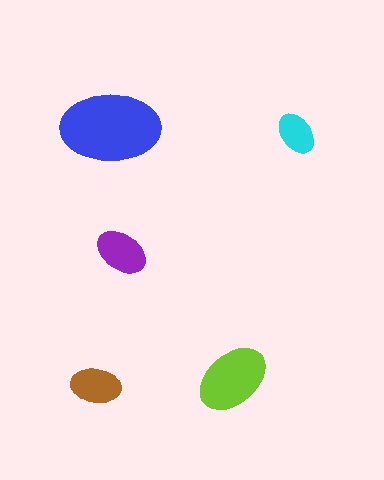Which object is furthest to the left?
The brown ellipse is leftmost.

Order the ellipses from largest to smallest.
the blue one, the lime one, the purple one, the brown one, the cyan one.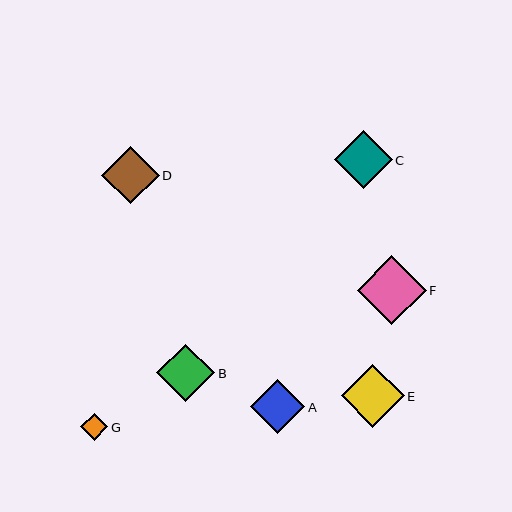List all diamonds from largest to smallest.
From largest to smallest: F, E, C, B, D, A, G.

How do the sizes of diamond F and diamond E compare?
Diamond F and diamond E are approximately the same size.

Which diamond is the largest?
Diamond F is the largest with a size of approximately 69 pixels.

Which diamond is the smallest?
Diamond G is the smallest with a size of approximately 27 pixels.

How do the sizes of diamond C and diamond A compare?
Diamond C and diamond A are approximately the same size.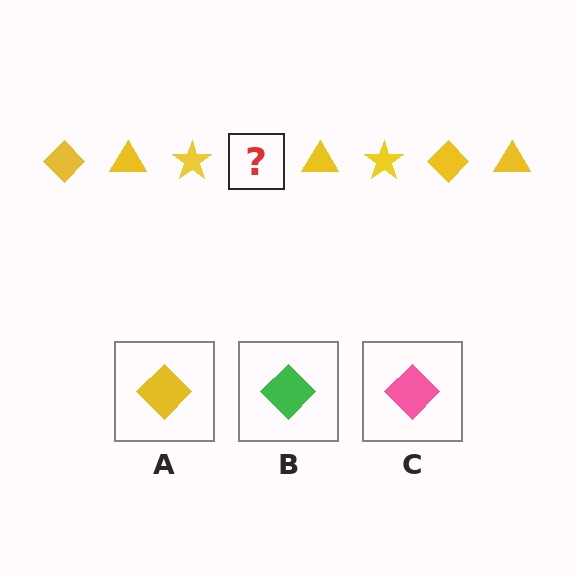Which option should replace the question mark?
Option A.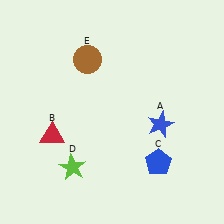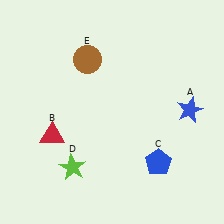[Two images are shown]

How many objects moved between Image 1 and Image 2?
1 object moved between the two images.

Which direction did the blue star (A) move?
The blue star (A) moved right.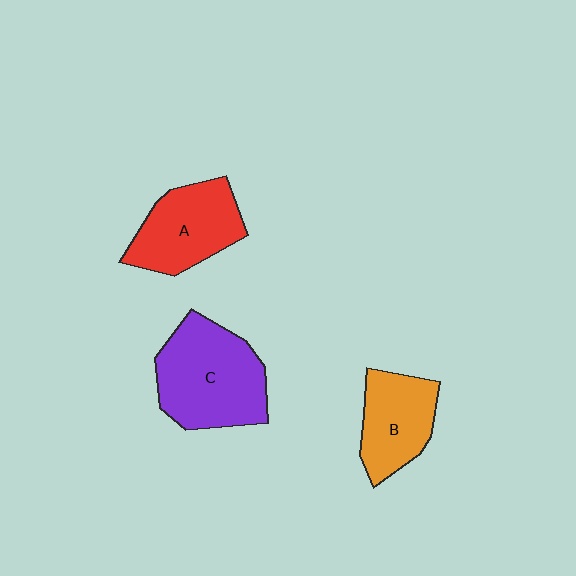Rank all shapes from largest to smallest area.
From largest to smallest: C (purple), A (red), B (orange).